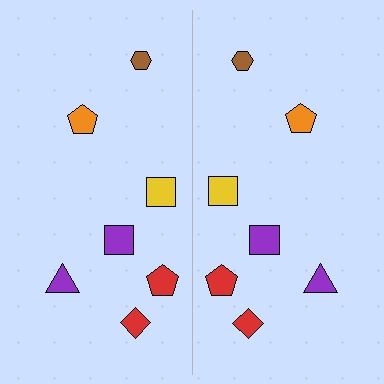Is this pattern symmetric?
Yes, this pattern has bilateral (reflection) symmetry.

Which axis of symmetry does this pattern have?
The pattern has a vertical axis of symmetry running through the center of the image.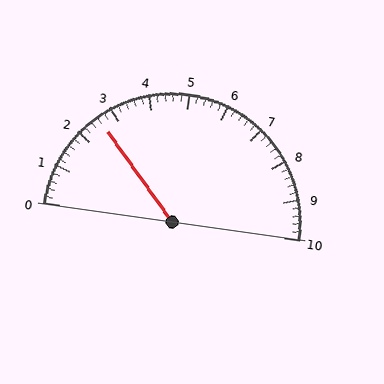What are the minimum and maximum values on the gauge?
The gauge ranges from 0 to 10.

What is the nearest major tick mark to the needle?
The nearest major tick mark is 3.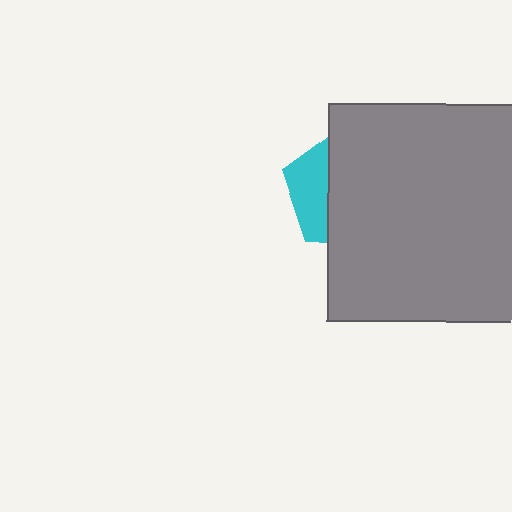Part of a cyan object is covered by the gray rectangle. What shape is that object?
It is a pentagon.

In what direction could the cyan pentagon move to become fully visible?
The cyan pentagon could move left. That would shift it out from behind the gray rectangle entirely.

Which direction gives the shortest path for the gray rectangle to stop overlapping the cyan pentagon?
Moving right gives the shortest separation.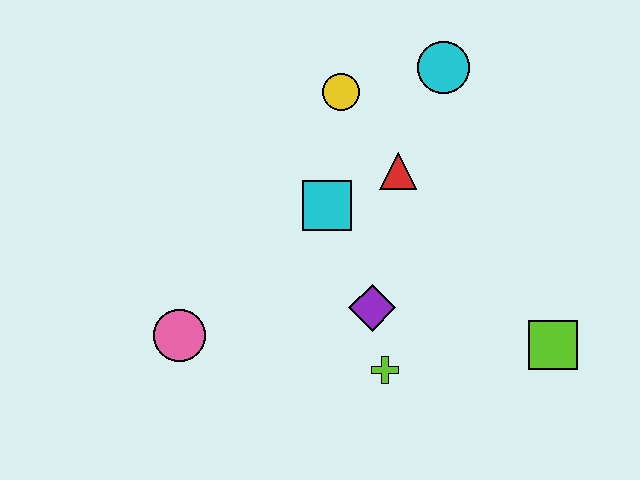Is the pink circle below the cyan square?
Yes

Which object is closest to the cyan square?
The red triangle is closest to the cyan square.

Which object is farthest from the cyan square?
The lime square is farthest from the cyan square.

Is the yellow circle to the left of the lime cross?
Yes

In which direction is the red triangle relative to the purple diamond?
The red triangle is above the purple diamond.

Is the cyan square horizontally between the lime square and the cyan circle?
No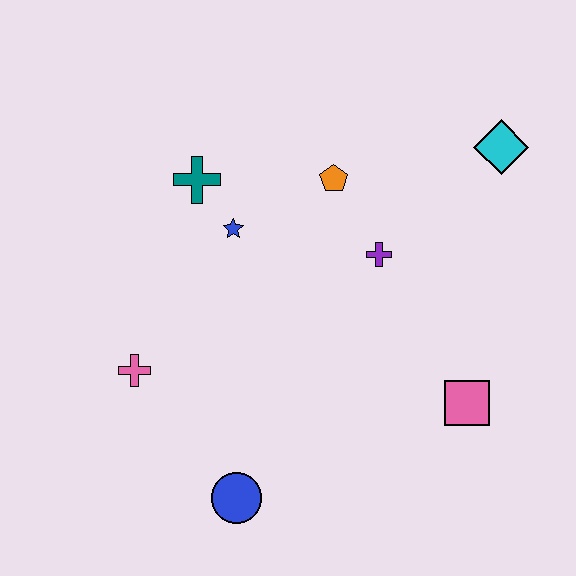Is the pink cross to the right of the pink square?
No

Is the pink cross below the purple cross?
Yes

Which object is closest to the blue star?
The teal cross is closest to the blue star.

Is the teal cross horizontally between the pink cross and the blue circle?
Yes